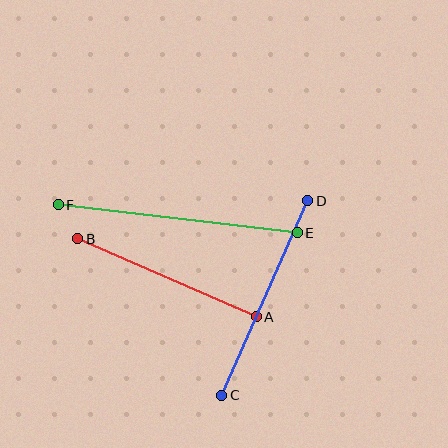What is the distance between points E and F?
The distance is approximately 241 pixels.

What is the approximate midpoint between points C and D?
The midpoint is at approximately (265, 298) pixels.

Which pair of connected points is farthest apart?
Points E and F are farthest apart.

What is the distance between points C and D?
The distance is approximately 213 pixels.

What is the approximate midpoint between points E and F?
The midpoint is at approximately (178, 219) pixels.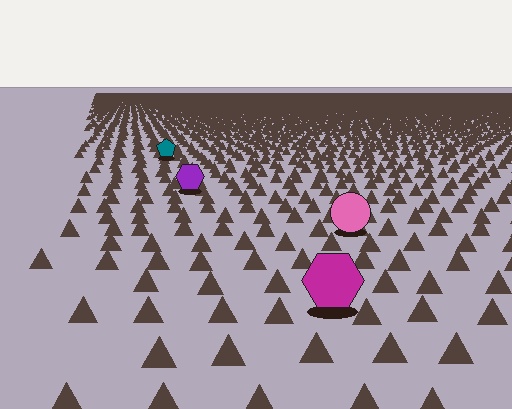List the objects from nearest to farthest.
From nearest to farthest: the magenta hexagon, the pink circle, the purple hexagon, the teal pentagon.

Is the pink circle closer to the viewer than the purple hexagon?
Yes. The pink circle is closer — you can tell from the texture gradient: the ground texture is coarser near it.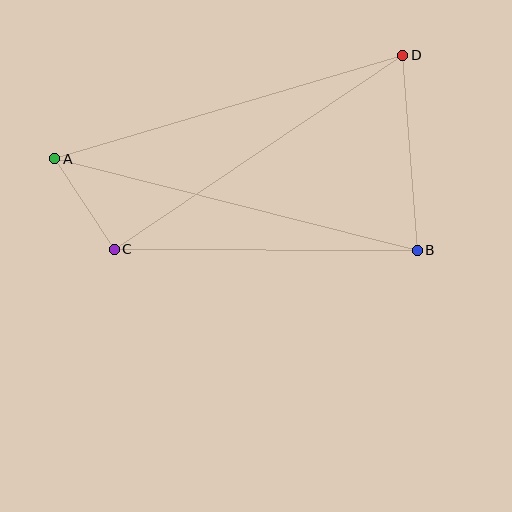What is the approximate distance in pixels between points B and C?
The distance between B and C is approximately 303 pixels.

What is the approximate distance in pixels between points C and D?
The distance between C and D is approximately 348 pixels.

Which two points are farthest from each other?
Points A and B are farthest from each other.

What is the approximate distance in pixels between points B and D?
The distance between B and D is approximately 195 pixels.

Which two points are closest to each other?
Points A and C are closest to each other.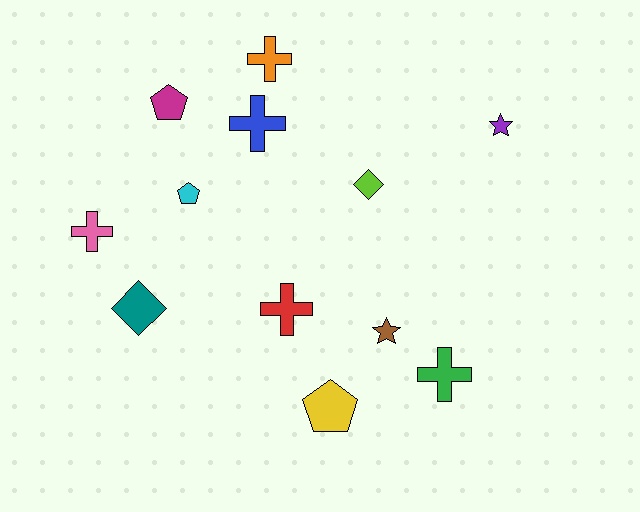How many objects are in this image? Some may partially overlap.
There are 12 objects.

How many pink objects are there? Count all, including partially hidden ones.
There is 1 pink object.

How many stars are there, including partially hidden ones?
There are 2 stars.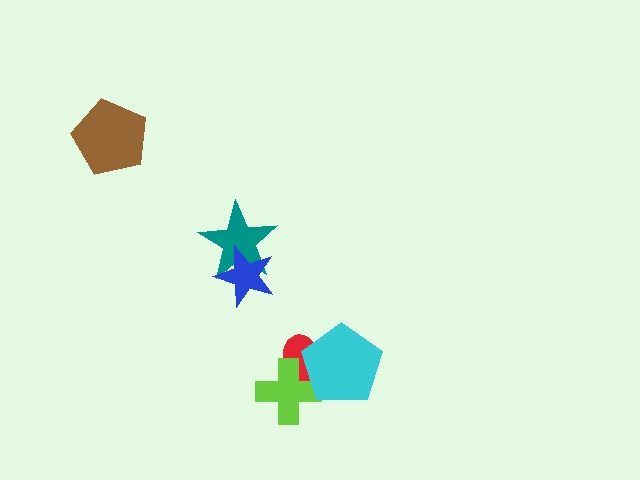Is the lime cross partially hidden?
Yes, it is partially covered by another shape.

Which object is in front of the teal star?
The blue star is in front of the teal star.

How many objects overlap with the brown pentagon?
0 objects overlap with the brown pentagon.